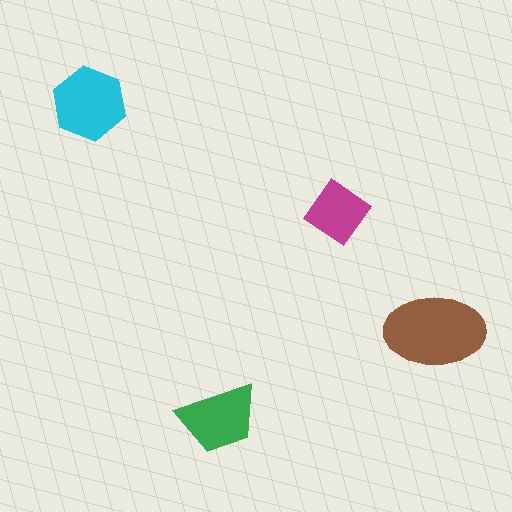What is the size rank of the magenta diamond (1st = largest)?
4th.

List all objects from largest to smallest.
The brown ellipse, the cyan hexagon, the green trapezoid, the magenta diamond.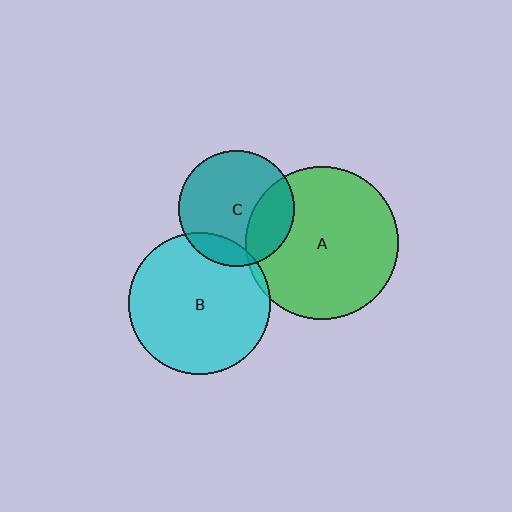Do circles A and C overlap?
Yes.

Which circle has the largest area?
Circle A (green).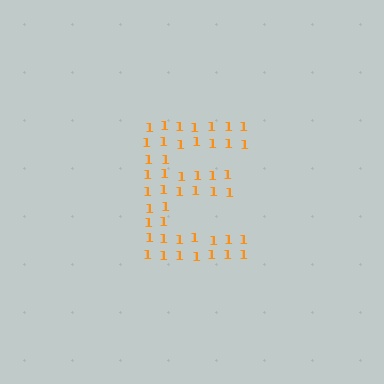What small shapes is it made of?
It is made of small digit 1's.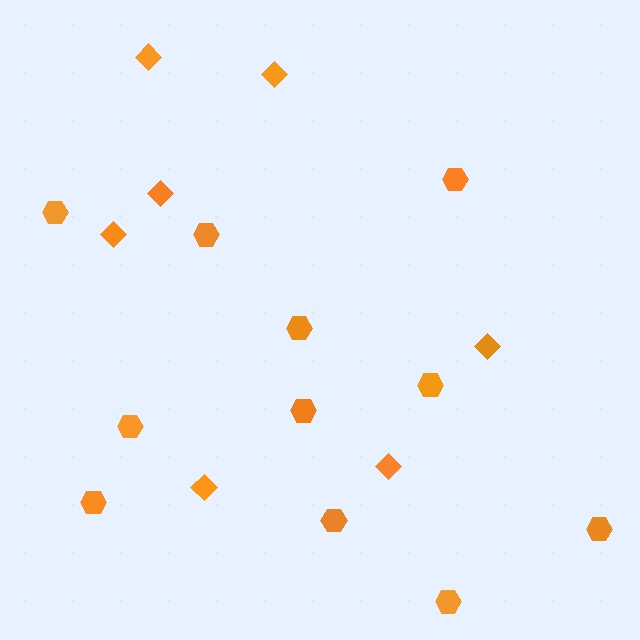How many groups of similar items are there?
There are 2 groups: one group of hexagons (11) and one group of diamonds (7).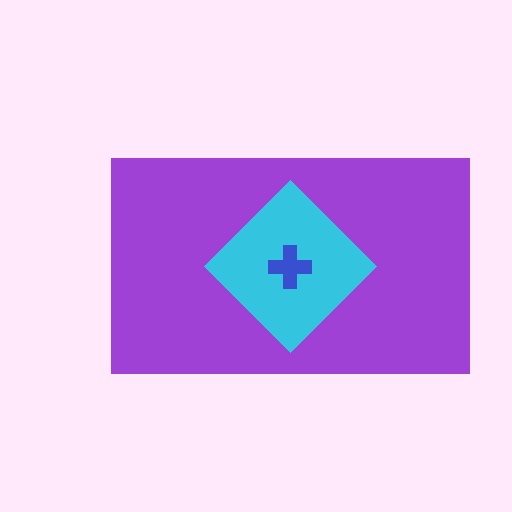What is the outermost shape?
The purple rectangle.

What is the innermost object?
The blue cross.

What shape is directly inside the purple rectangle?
The cyan diamond.